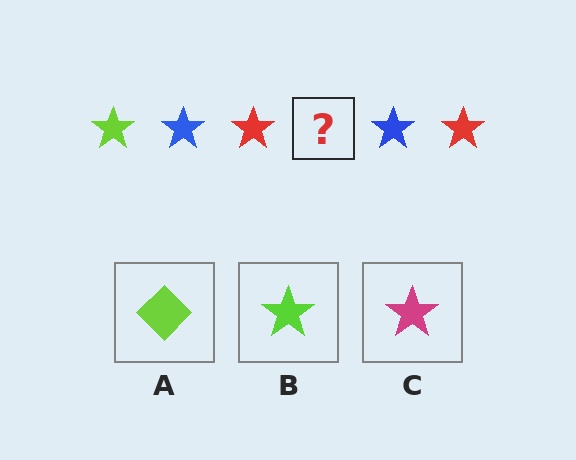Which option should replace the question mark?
Option B.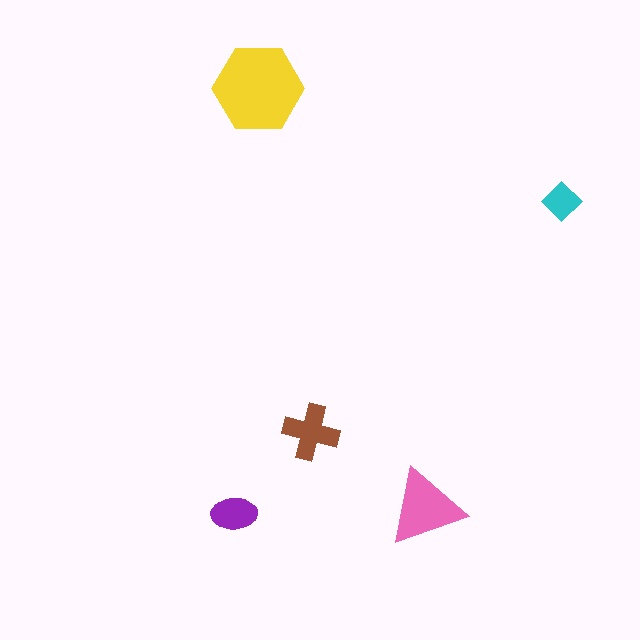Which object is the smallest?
The cyan diamond.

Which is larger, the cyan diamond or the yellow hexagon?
The yellow hexagon.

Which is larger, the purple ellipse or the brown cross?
The brown cross.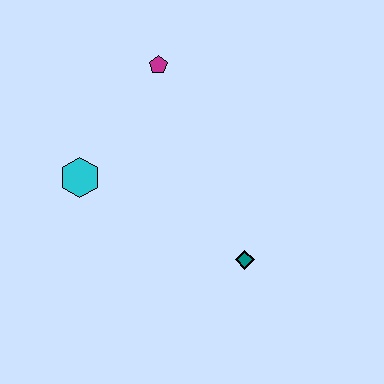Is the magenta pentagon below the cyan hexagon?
No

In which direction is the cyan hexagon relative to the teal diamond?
The cyan hexagon is to the left of the teal diamond.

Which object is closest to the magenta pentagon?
The cyan hexagon is closest to the magenta pentagon.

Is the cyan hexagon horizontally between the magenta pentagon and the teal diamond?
No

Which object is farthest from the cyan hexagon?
The teal diamond is farthest from the cyan hexagon.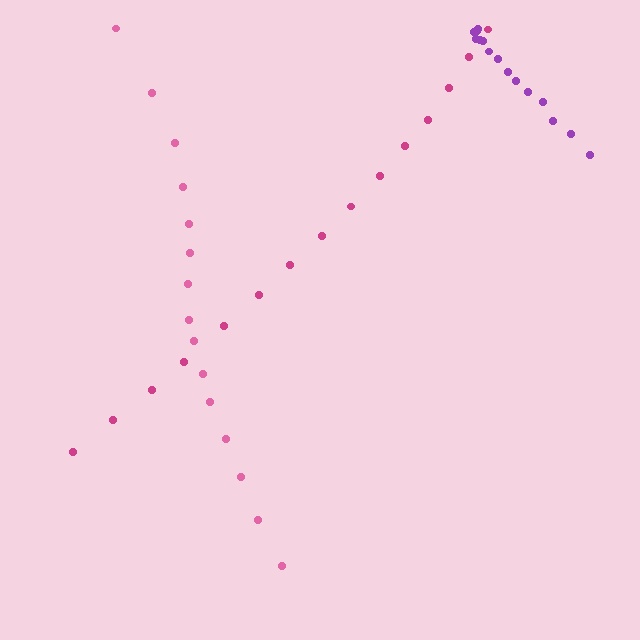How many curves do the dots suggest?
There are 3 distinct paths.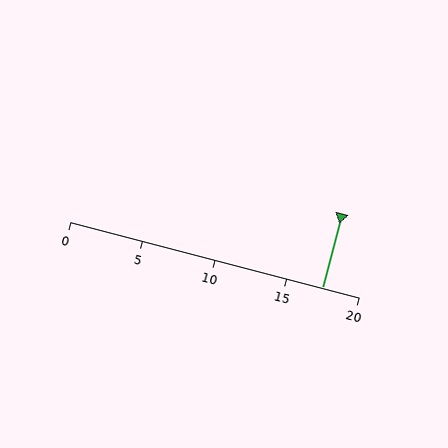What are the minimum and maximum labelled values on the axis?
The axis runs from 0 to 20.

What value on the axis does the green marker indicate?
The marker indicates approximately 17.5.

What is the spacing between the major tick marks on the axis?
The major ticks are spaced 5 apart.